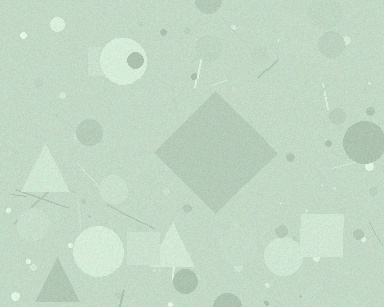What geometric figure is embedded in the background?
A diamond is embedded in the background.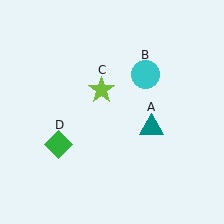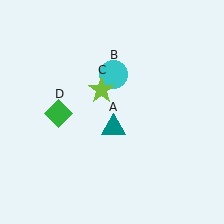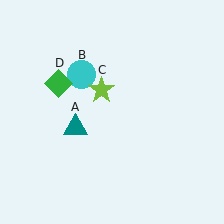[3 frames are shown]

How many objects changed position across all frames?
3 objects changed position: teal triangle (object A), cyan circle (object B), green diamond (object D).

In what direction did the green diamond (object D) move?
The green diamond (object D) moved up.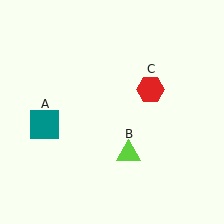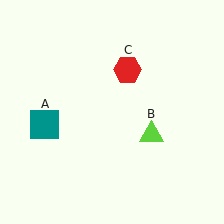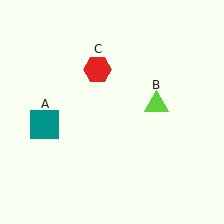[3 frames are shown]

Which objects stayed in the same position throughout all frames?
Teal square (object A) remained stationary.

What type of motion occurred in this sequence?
The lime triangle (object B), red hexagon (object C) rotated counterclockwise around the center of the scene.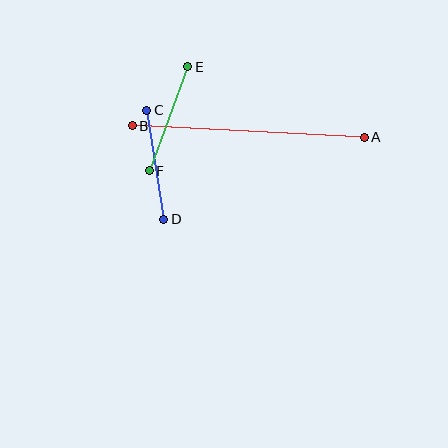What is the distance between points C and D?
The distance is approximately 111 pixels.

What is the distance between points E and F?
The distance is approximately 111 pixels.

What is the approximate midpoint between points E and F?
The midpoint is at approximately (169, 119) pixels.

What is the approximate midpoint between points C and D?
The midpoint is at approximately (155, 165) pixels.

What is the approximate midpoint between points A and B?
The midpoint is at approximately (248, 132) pixels.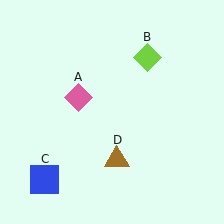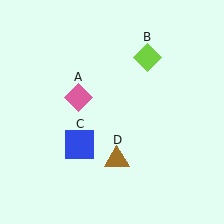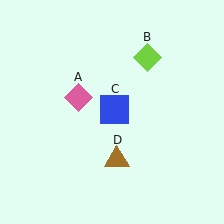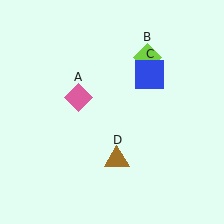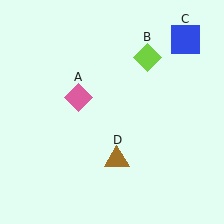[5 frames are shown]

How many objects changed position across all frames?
1 object changed position: blue square (object C).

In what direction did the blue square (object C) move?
The blue square (object C) moved up and to the right.